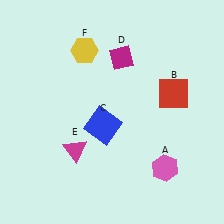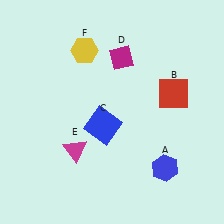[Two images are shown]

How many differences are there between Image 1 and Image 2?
There is 1 difference between the two images.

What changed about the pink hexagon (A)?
In Image 1, A is pink. In Image 2, it changed to blue.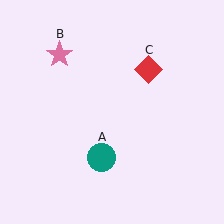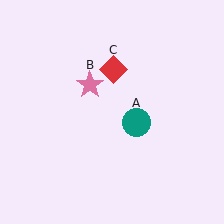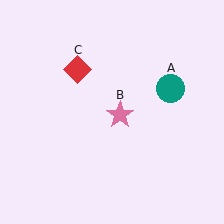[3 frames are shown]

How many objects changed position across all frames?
3 objects changed position: teal circle (object A), pink star (object B), red diamond (object C).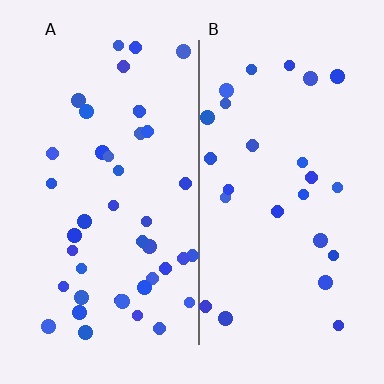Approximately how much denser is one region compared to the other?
Approximately 1.6× — region A over region B.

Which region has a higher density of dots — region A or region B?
A (the left).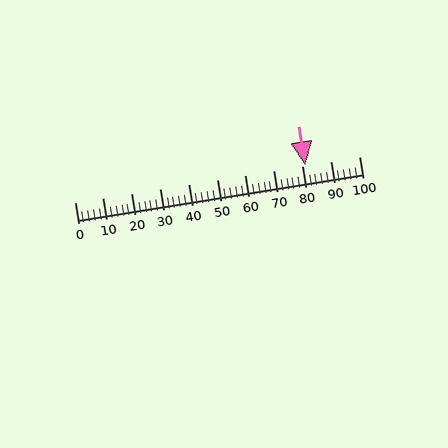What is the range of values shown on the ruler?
The ruler shows values from 0 to 100.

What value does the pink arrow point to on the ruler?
The pink arrow points to approximately 81.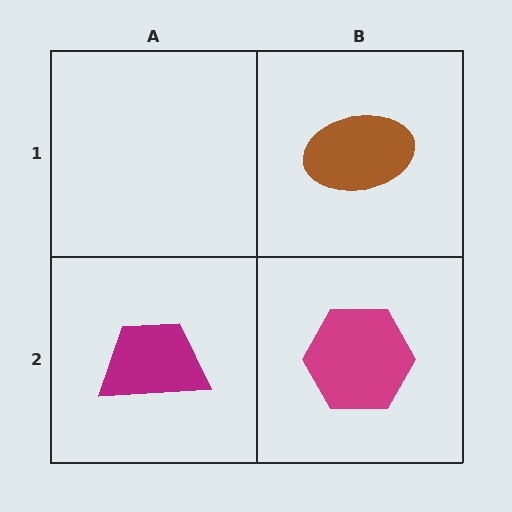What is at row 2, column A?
A magenta trapezoid.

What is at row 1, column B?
A brown ellipse.